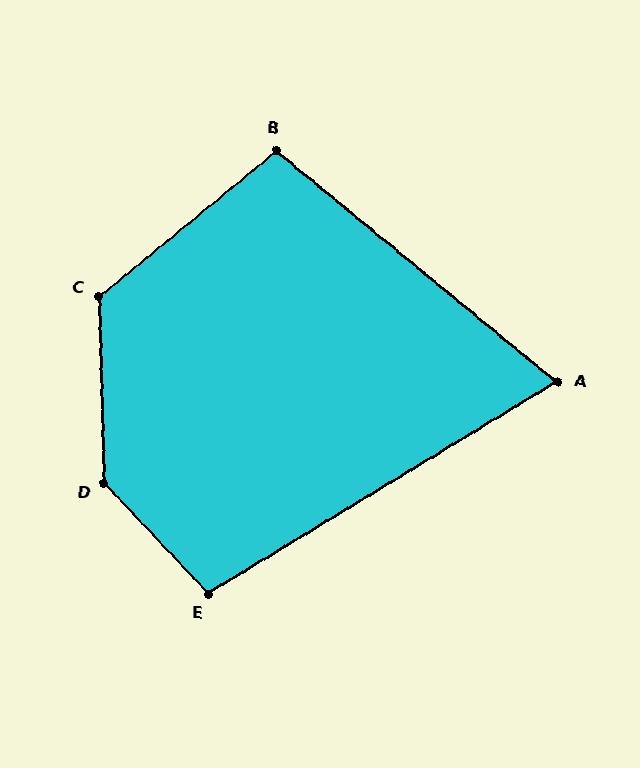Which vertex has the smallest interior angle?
A, at approximately 71 degrees.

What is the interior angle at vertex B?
Approximately 101 degrees (obtuse).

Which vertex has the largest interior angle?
D, at approximately 138 degrees.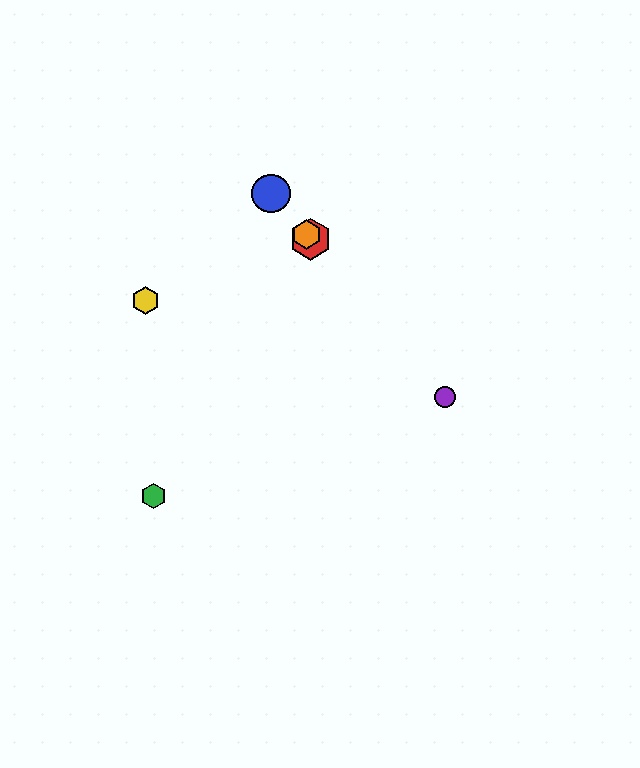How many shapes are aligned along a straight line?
4 shapes (the red hexagon, the blue circle, the purple circle, the orange hexagon) are aligned along a straight line.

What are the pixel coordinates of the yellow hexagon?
The yellow hexagon is at (145, 300).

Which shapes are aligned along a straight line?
The red hexagon, the blue circle, the purple circle, the orange hexagon are aligned along a straight line.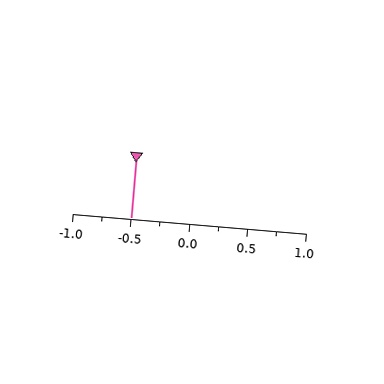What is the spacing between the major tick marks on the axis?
The major ticks are spaced 0.5 apart.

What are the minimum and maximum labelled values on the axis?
The axis runs from -1.0 to 1.0.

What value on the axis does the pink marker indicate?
The marker indicates approximately -0.5.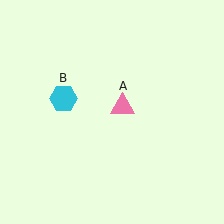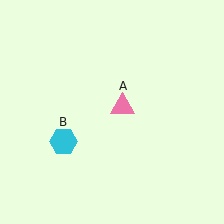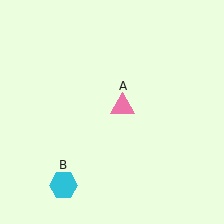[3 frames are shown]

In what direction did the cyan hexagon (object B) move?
The cyan hexagon (object B) moved down.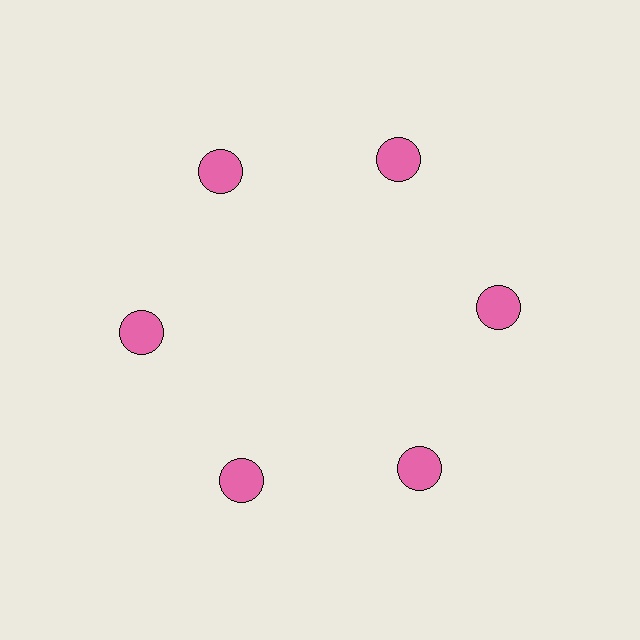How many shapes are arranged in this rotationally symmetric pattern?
There are 6 shapes, arranged in 6 groups of 1.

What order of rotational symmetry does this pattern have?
This pattern has 6-fold rotational symmetry.